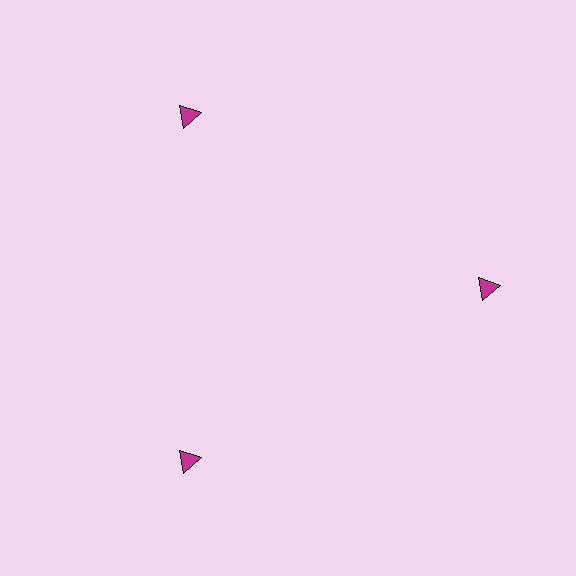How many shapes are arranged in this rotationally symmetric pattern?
There are 3 shapes, arranged in 3 groups of 1.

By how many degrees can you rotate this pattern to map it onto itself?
The pattern maps onto itself every 120 degrees of rotation.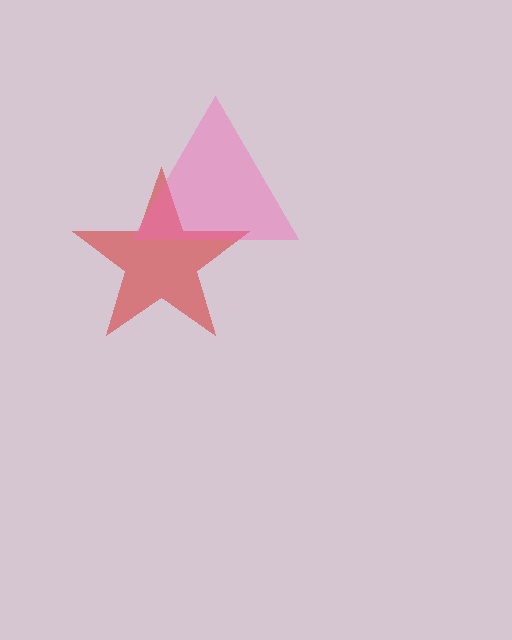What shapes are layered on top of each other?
The layered shapes are: a red star, a pink triangle.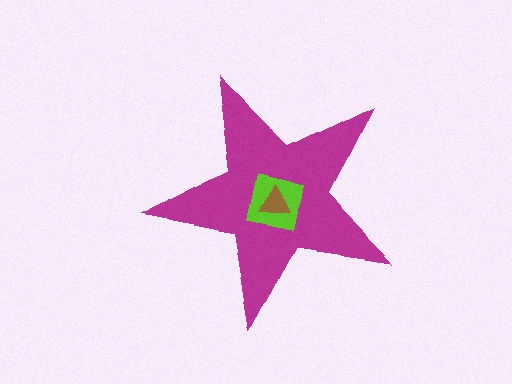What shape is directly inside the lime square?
The brown triangle.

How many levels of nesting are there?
3.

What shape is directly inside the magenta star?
The lime square.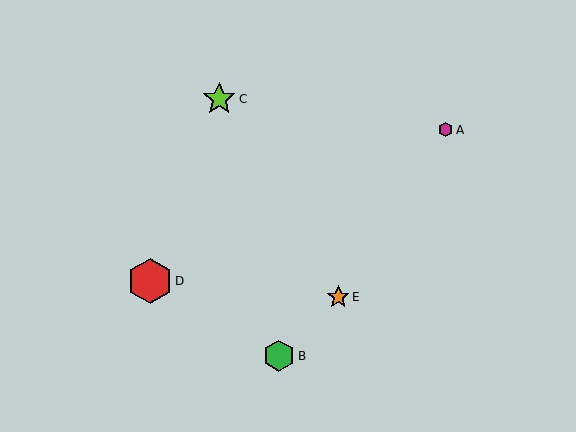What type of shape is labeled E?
Shape E is an orange star.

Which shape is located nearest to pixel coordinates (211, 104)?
The lime star (labeled C) at (219, 99) is nearest to that location.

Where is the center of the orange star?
The center of the orange star is at (338, 297).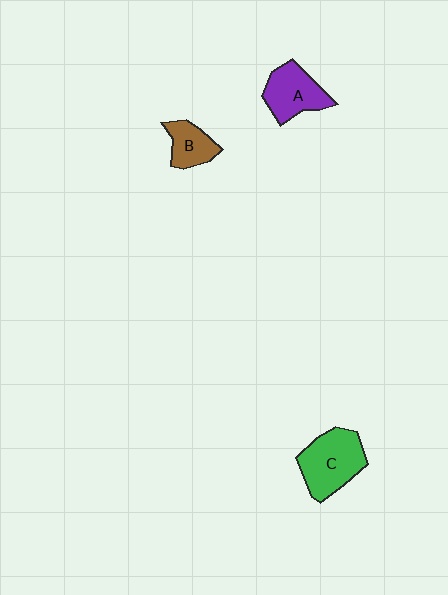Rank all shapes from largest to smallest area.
From largest to smallest: C (green), A (purple), B (brown).